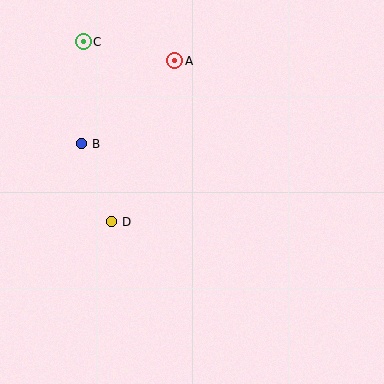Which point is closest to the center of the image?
Point D at (112, 222) is closest to the center.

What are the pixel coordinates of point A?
Point A is at (175, 61).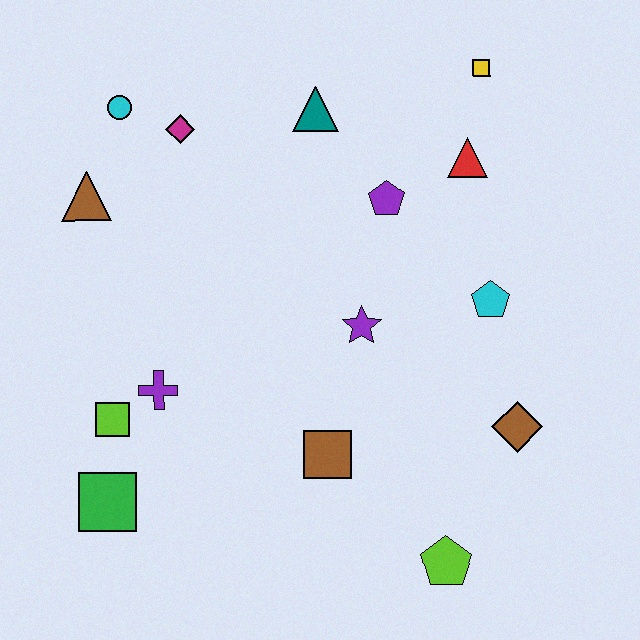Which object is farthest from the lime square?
The yellow square is farthest from the lime square.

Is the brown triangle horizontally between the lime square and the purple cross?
No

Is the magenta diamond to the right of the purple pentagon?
No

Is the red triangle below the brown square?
No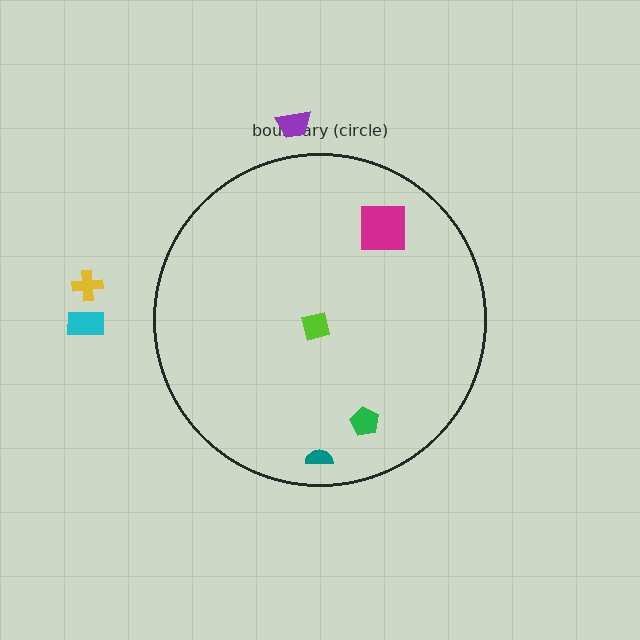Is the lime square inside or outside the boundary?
Inside.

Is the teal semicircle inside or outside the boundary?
Inside.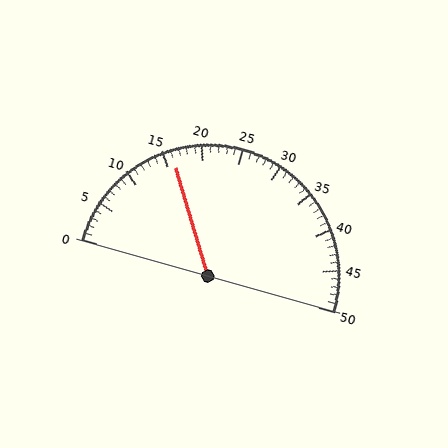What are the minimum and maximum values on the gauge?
The gauge ranges from 0 to 50.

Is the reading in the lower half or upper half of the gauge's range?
The reading is in the lower half of the range (0 to 50).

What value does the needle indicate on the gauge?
The needle indicates approximately 16.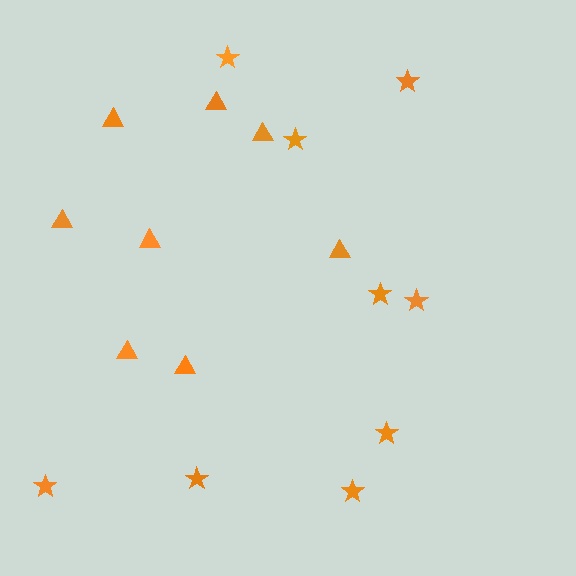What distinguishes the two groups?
There are 2 groups: one group of triangles (8) and one group of stars (9).